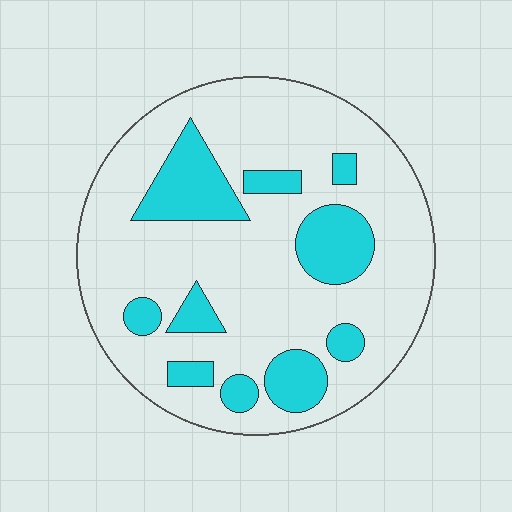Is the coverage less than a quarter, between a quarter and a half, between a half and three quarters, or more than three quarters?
Less than a quarter.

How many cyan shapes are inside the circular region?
10.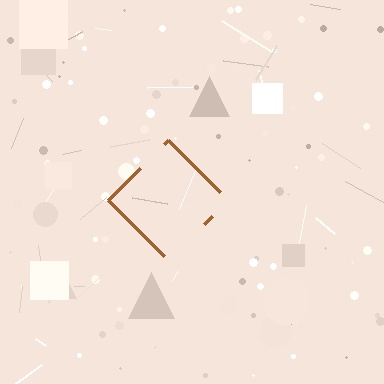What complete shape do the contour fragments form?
The contour fragments form a diamond.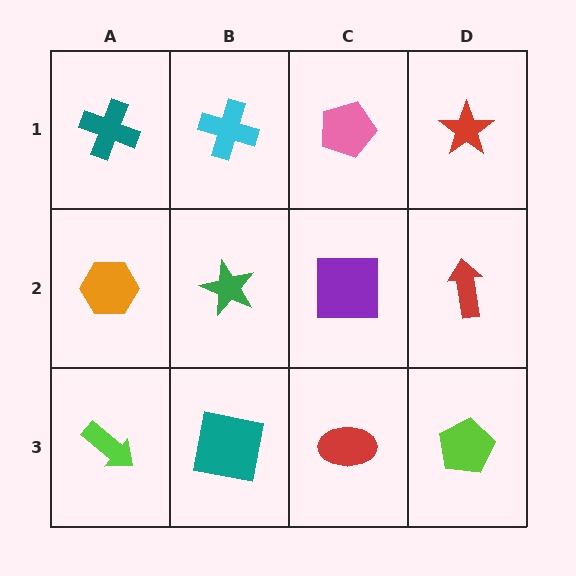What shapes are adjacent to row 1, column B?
A green star (row 2, column B), a teal cross (row 1, column A), a pink pentagon (row 1, column C).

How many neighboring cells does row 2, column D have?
3.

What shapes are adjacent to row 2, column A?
A teal cross (row 1, column A), a lime arrow (row 3, column A), a green star (row 2, column B).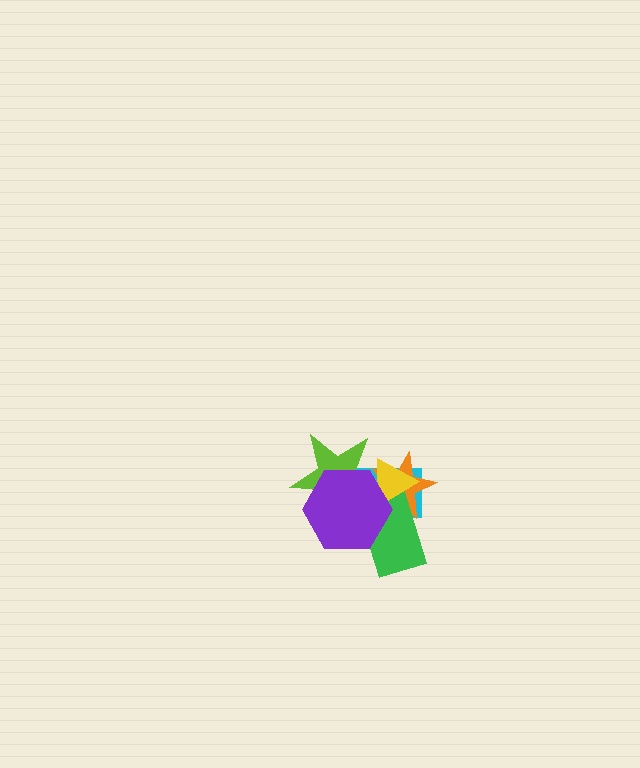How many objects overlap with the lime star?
5 objects overlap with the lime star.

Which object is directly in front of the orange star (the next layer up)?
The green rectangle is directly in front of the orange star.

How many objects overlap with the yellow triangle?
5 objects overlap with the yellow triangle.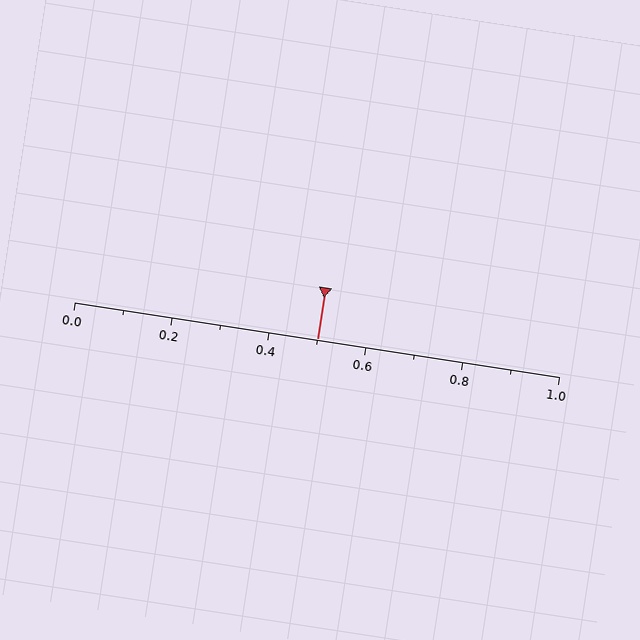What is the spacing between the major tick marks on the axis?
The major ticks are spaced 0.2 apart.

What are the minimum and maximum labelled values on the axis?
The axis runs from 0.0 to 1.0.